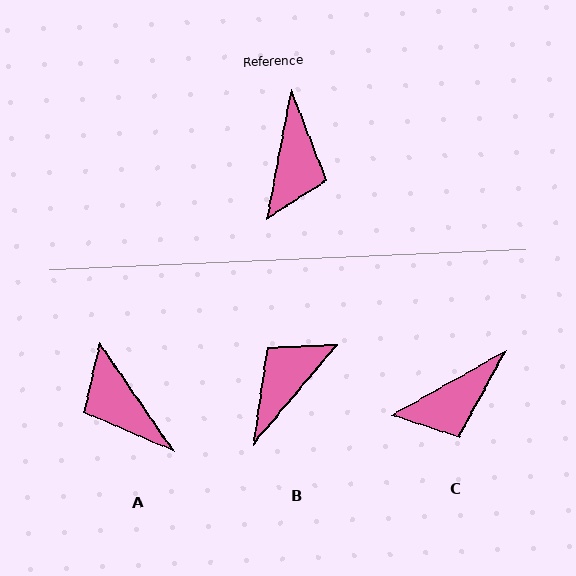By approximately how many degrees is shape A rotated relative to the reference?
Approximately 135 degrees clockwise.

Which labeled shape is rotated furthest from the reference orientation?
B, about 150 degrees away.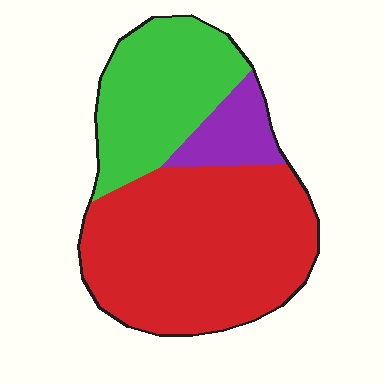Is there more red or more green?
Red.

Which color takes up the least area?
Purple, at roughly 10%.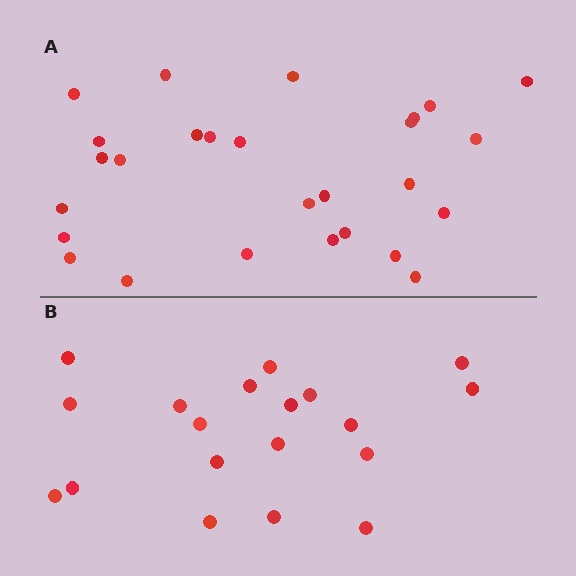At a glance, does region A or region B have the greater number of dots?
Region A (the top region) has more dots.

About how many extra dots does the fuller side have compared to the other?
Region A has roughly 8 or so more dots than region B.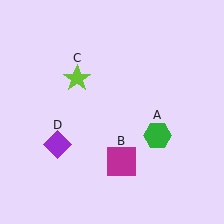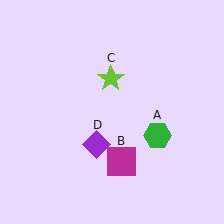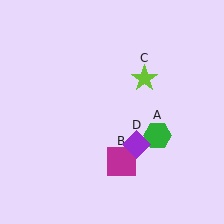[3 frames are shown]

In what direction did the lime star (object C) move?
The lime star (object C) moved right.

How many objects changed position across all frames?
2 objects changed position: lime star (object C), purple diamond (object D).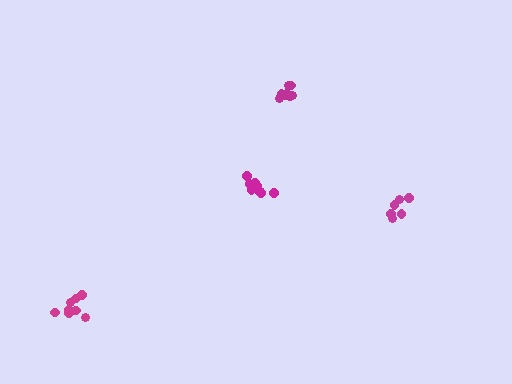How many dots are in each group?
Group 1: 8 dots, Group 2: 6 dots, Group 3: 10 dots, Group 4: 9 dots (33 total).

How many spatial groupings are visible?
There are 4 spatial groupings.